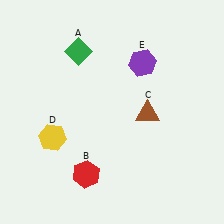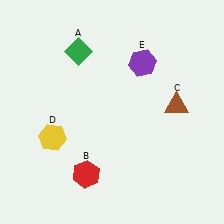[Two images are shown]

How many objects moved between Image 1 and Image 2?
1 object moved between the two images.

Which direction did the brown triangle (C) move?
The brown triangle (C) moved right.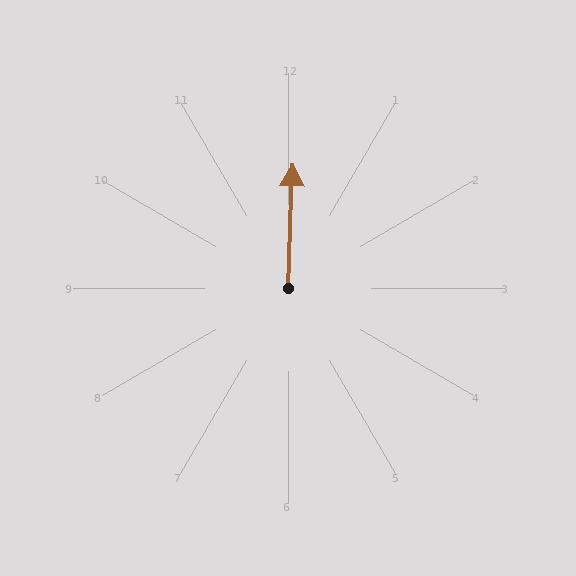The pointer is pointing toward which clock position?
Roughly 12 o'clock.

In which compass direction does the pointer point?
North.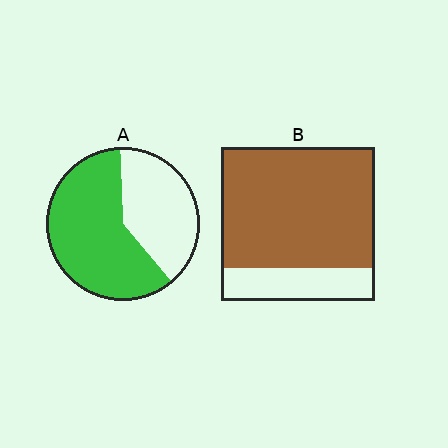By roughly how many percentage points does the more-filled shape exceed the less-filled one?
By roughly 20 percentage points (B over A).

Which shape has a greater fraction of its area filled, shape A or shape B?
Shape B.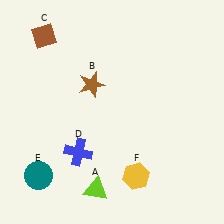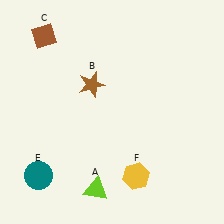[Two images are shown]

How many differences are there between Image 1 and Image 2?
There is 1 difference between the two images.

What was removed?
The blue cross (D) was removed in Image 2.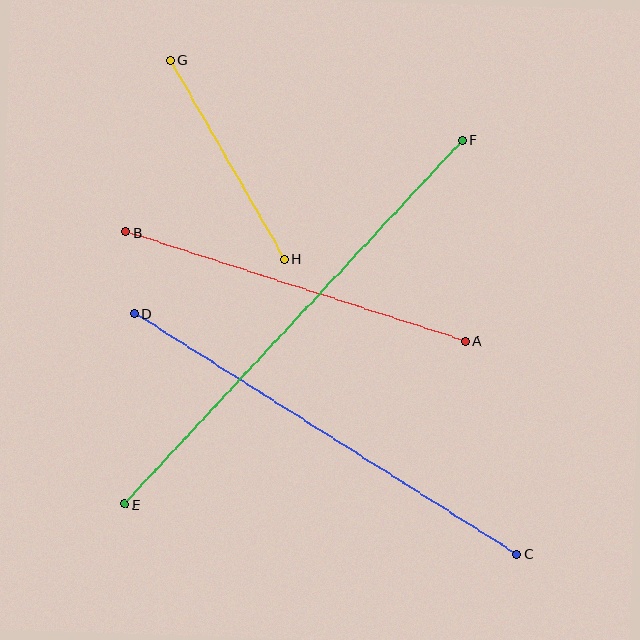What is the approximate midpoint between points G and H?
The midpoint is at approximately (227, 160) pixels.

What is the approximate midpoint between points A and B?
The midpoint is at approximately (296, 287) pixels.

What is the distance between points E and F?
The distance is approximately 497 pixels.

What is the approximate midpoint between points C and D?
The midpoint is at approximately (326, 434) pixels.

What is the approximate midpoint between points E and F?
The midpoint is at approximately (293, 322) pixels.